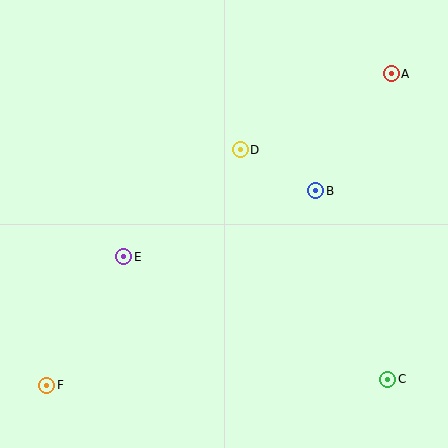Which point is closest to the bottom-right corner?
Point C is closest to the bottom-right corner.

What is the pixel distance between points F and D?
The distance between F and D is 305 pixels.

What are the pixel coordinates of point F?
Point F is at (47, 385).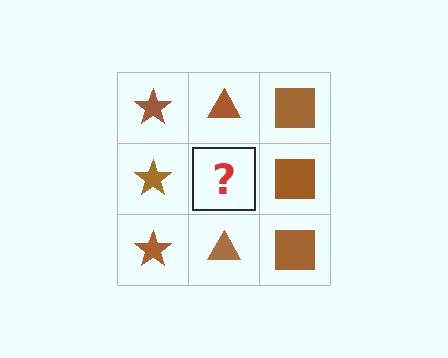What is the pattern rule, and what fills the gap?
The rule is that each column has a consistent shape. The gap should be filled with a brown triangle.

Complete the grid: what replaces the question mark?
The question mark should be replaced with a brown triangle.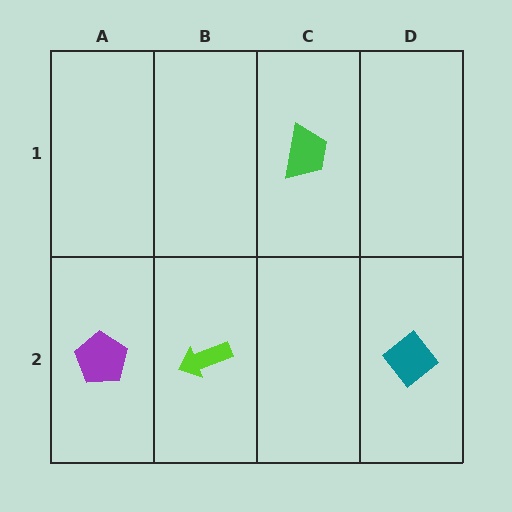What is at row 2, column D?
A teal diamond.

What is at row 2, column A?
A purple pentagon.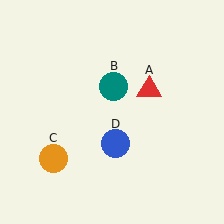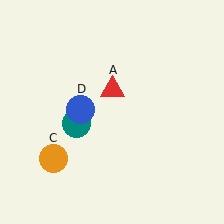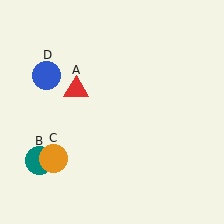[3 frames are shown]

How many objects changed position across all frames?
3 objects changed position: red triangle (object A), teal circle (object B), blue circle (object D).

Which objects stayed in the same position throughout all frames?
Orange circle (object C) remained stationary.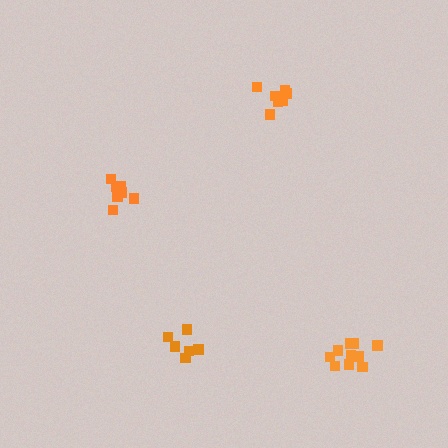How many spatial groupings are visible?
There are 4 spatial groupings.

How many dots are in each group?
Group 1: 7 dots, Group 2: 8 dots, Group 3: 10 dots, Group 4: 6 dots (31 total).